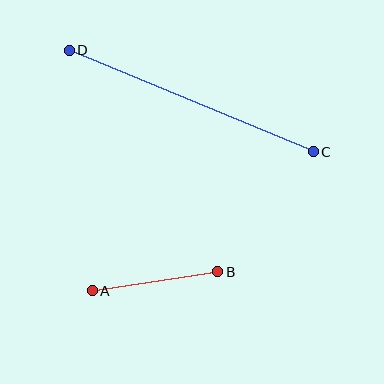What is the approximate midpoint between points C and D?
The midpoint is at approximately (191, 101) pixels.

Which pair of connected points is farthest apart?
Points C and D are farthest apart.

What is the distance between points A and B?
The distance is approximately 127 pixels.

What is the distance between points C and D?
The distance is approximately 264 pixels.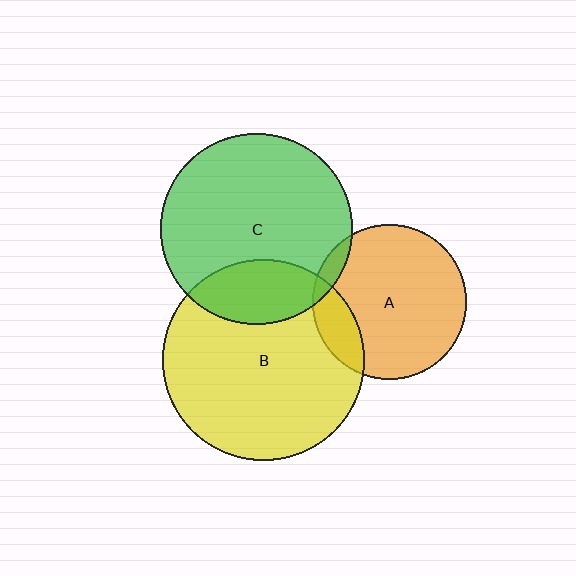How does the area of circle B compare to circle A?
Approximately 1.7 times.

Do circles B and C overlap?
Yes.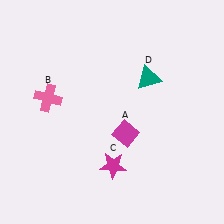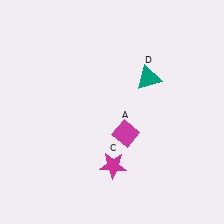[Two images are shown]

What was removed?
The pink cross (B) was removed in Image 2.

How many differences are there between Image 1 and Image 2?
There is 1 difference between the two images.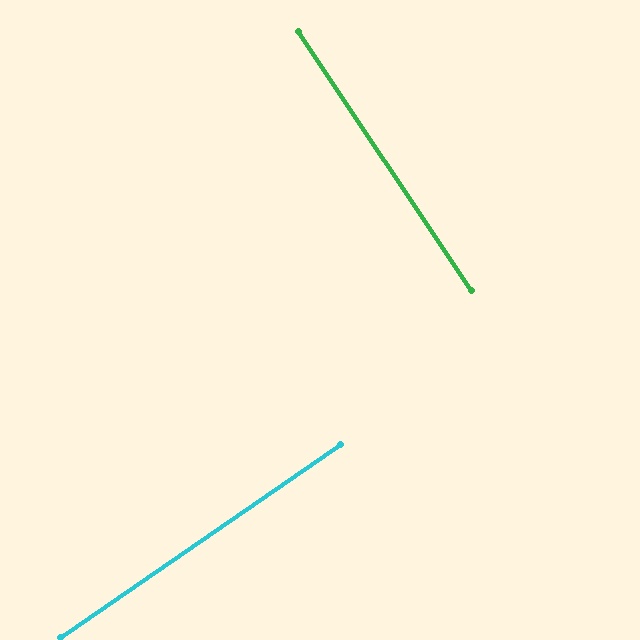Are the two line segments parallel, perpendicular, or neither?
Perpendicular — they meet at approximately 89°.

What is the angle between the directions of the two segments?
Approximately 89 degrees.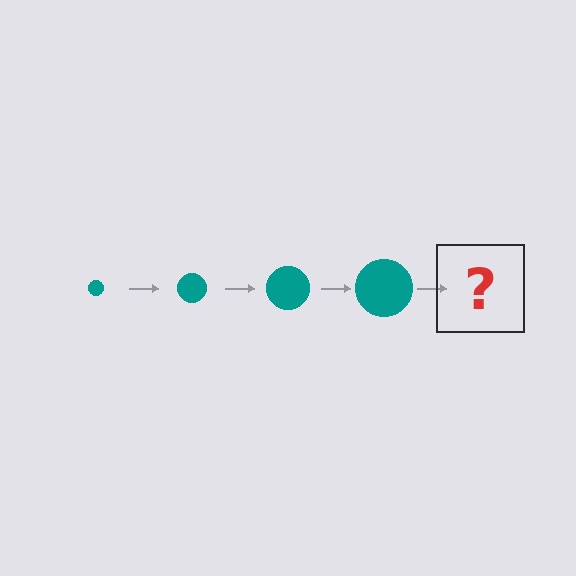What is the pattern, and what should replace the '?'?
The pattern is that the circle gets progressively larger each step. The '?' should be a teal circle, larger than the previous one.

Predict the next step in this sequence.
The next step is a teal circle, larger than the previous one.